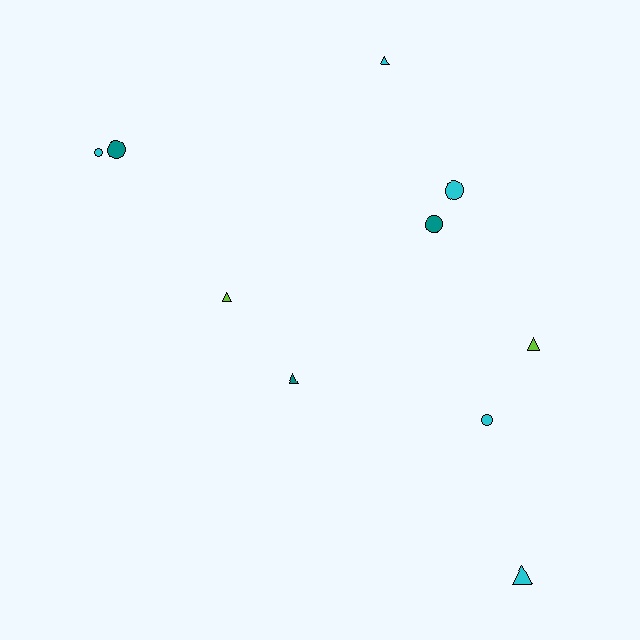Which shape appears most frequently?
Circle, with 5 objects.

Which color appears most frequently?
Cyan, with 5 objects.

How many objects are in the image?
There are 10 objects.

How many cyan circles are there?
There are 3 cyan circles.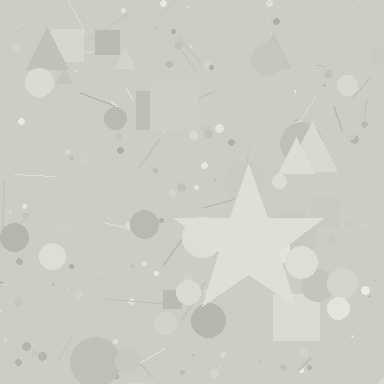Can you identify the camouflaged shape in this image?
The camouflaged shape is a star.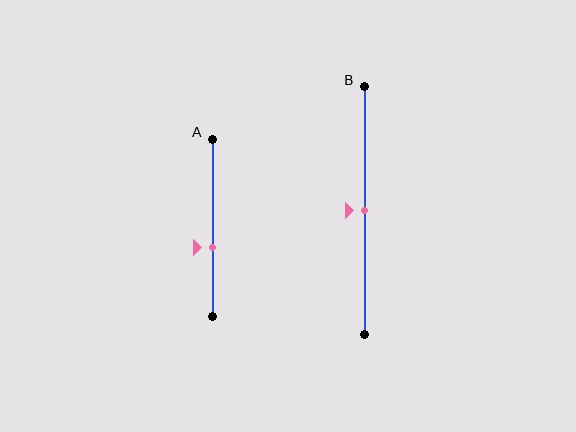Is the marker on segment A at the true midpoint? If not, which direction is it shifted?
No, the marker on segment A is shifted downward by about 11% of the segment length.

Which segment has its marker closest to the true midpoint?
Segment B has its marker closest to the true midpoint.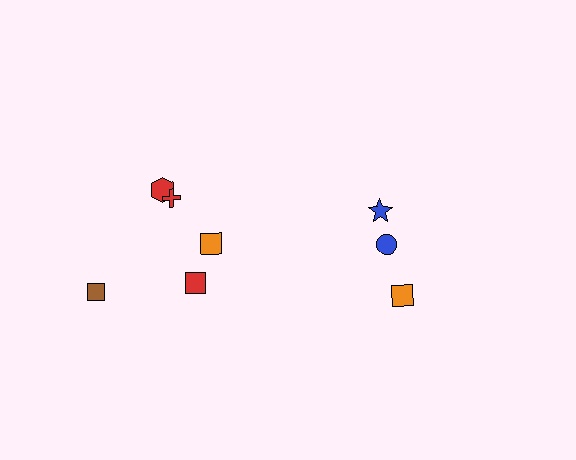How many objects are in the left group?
There are 5 objects.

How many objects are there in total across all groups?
There are 8 objects.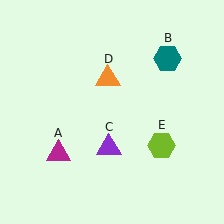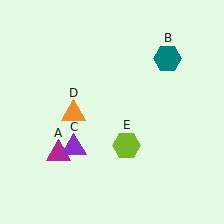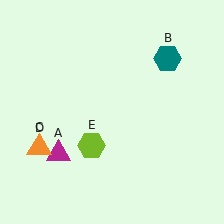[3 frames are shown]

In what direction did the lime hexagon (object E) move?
The lime hexagon (object E) moved left.